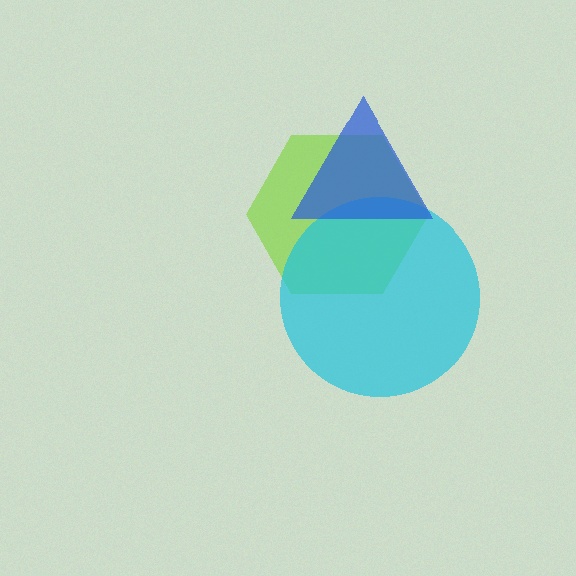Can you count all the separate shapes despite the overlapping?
Yes, there are 3 separate shapes.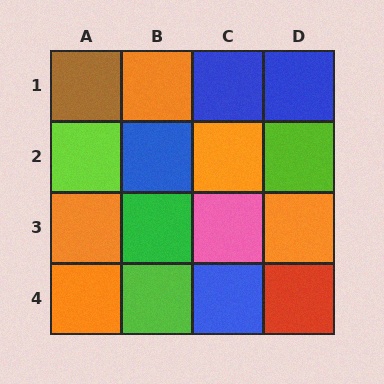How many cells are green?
1 cell is green.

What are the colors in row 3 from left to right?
Orange, green, pink, orange.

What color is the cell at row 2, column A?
Lime.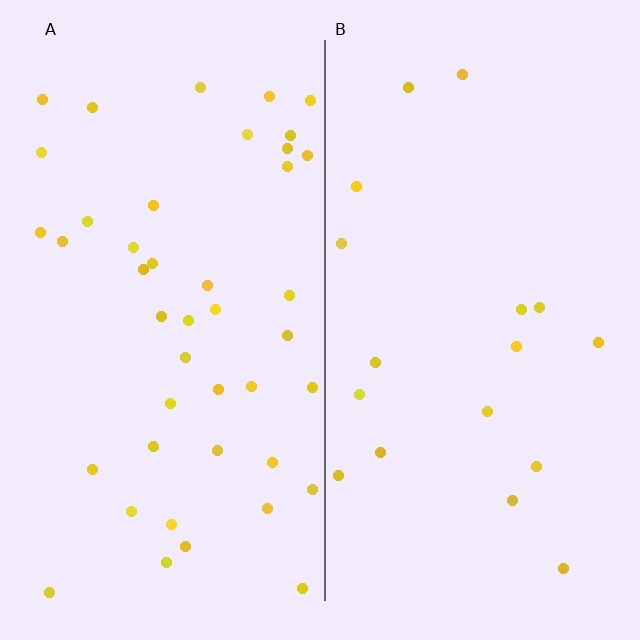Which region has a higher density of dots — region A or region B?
A (the left).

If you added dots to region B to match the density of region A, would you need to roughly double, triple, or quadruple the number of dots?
Approximately double.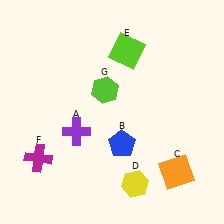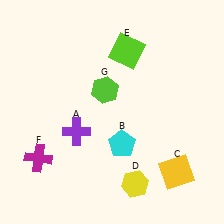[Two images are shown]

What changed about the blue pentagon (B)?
In Image 1, B is blue. In Image 2, it changed to cyan.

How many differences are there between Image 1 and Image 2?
There are 2 differences between the two images.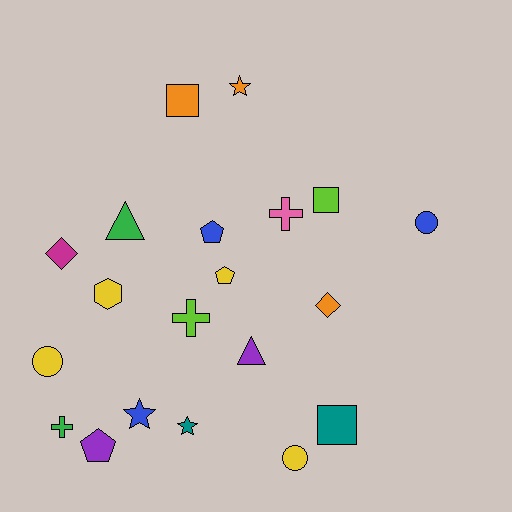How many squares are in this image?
There are 3 squares.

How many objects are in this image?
There are 20 objects.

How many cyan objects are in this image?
There are no cyan objects.